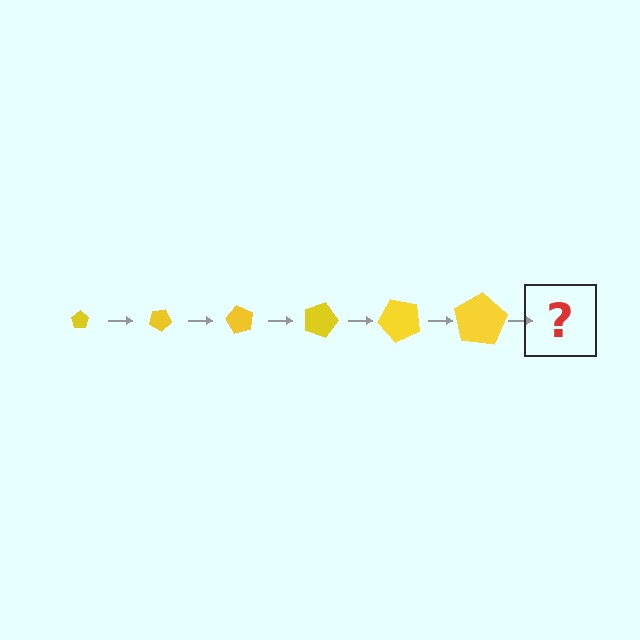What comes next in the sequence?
The next element should be a pentagon, larger than the previous one and rotated 180 degrees from the start.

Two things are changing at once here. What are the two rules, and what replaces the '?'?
The two rules are that the pentagon grows larger each step and it rotates 30 degrees each step. The '?' should be a pentagon, larger than the previous one and rotated 180 degrees from the start.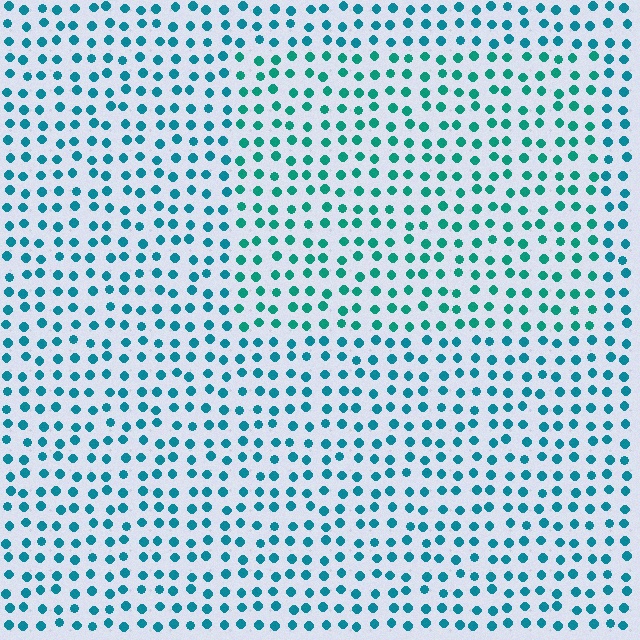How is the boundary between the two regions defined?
The boundary is defined purely by a slight shift in hue (about 20 degrees). Spacing, size, and orientation are identical on both sides.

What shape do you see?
I see a rectangle.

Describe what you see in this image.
The image is filled with small teal elements in a uniform arrangement. A rectangle-shaped region is visible where the elements are tinted to a slightly different hue, forming a subtle color boundary.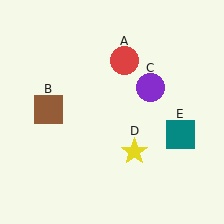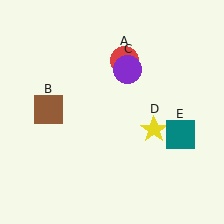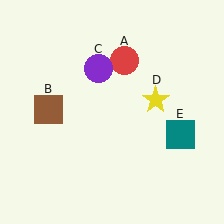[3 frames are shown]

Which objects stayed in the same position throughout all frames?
Red circle (object A) and brown square (object B) and teal square (object E) remained stationary.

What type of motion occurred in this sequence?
The purple circle (object C), yellow star (object D) rotated counterclockwise around the center of the scene.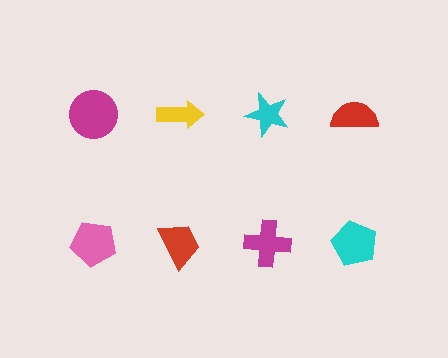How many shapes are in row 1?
4 shapes.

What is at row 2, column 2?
A red trapezoid.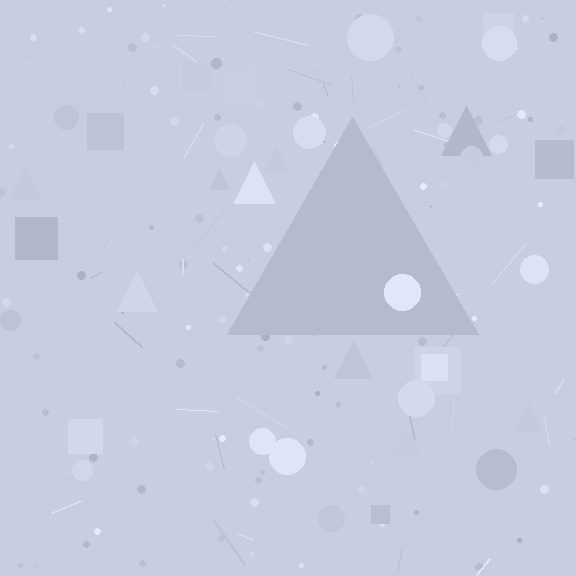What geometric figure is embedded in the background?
A triangle is embedded in the background.